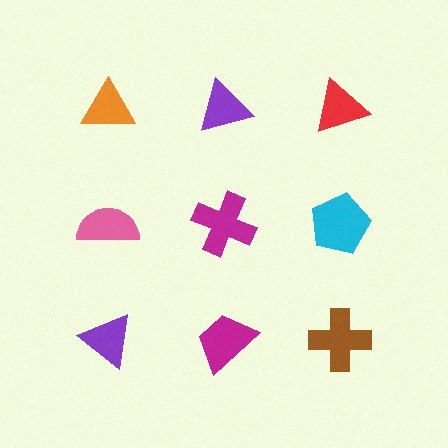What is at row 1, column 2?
A purple triangle.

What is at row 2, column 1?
A pink semicircle.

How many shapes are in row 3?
3 shapes.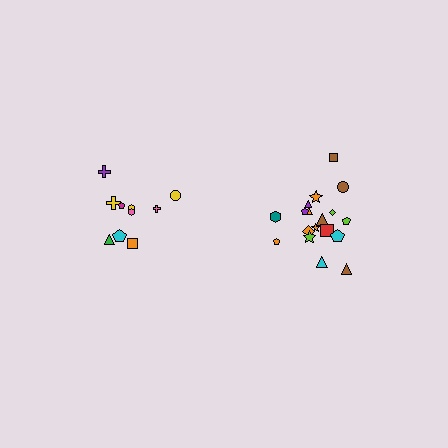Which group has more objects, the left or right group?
The right group.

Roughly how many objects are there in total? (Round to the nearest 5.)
Roughly 30 objects in total.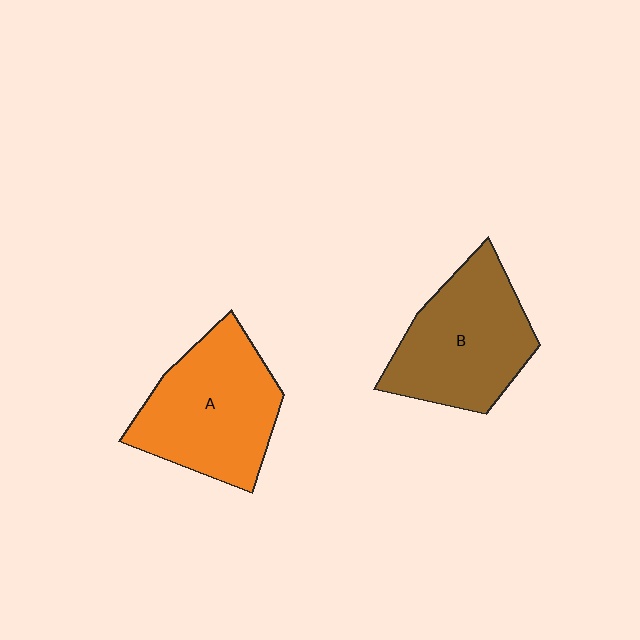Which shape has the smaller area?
Shape B (brown).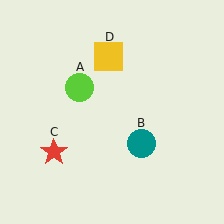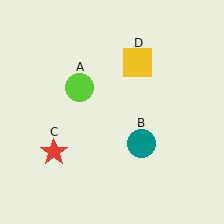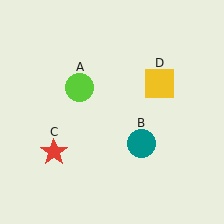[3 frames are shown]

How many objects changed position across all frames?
1 object changed position: yellow square (object D).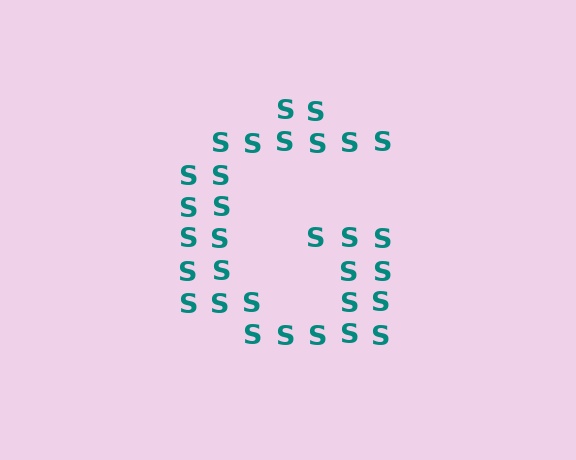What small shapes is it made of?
It is made of small letter S's.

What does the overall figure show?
The overall figure shows the letter G.